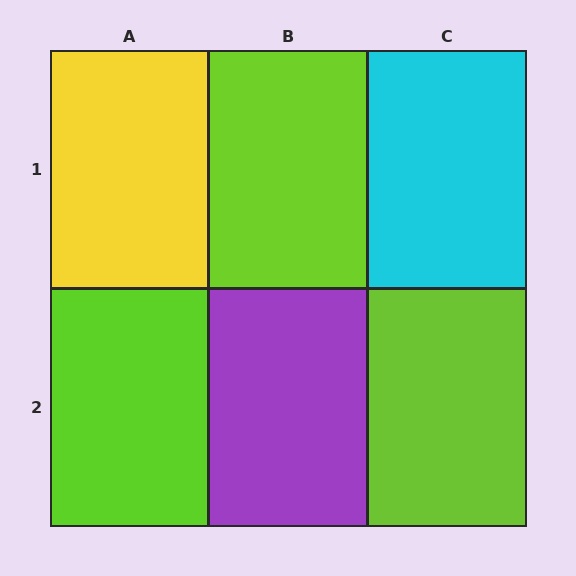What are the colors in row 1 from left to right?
Yellow, lime, cyan.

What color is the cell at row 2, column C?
Lime.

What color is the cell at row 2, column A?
Lime.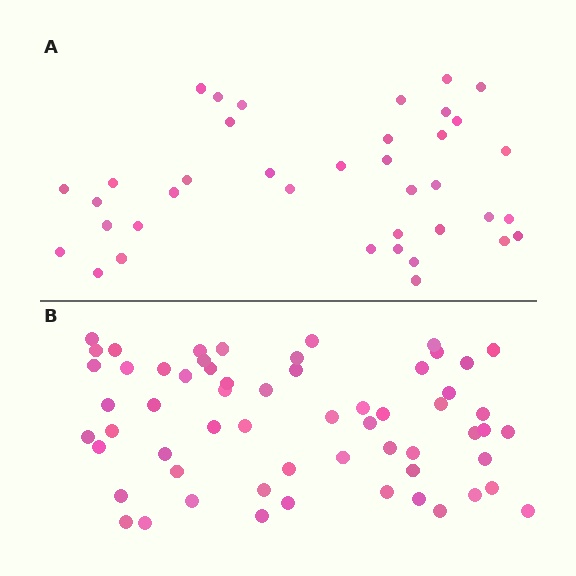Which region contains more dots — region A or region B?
Region B (the bottom region) has more dots.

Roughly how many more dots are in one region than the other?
Region B has approximately 20 more dots than region A.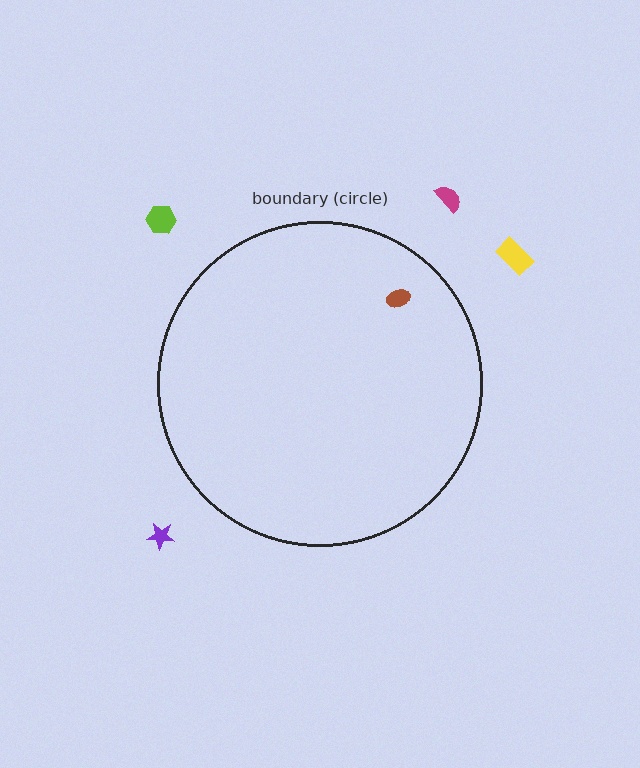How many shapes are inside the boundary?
1 inside, 4 outside.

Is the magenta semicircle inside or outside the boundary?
Outside.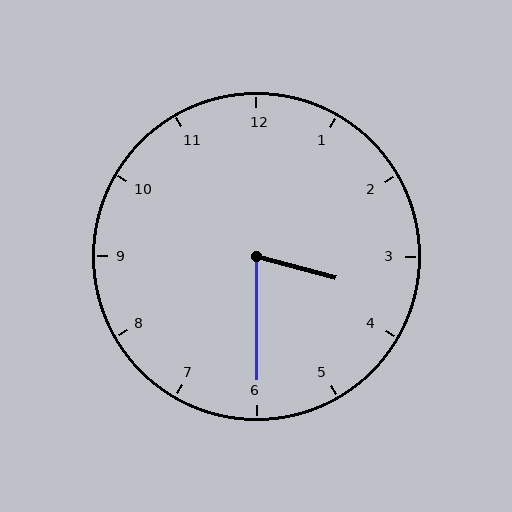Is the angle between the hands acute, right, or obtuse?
It is acute.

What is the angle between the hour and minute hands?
Approximately 75 degrees.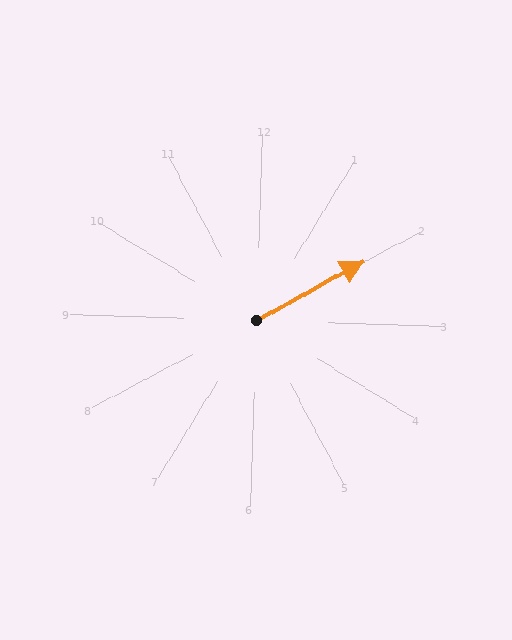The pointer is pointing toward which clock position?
Roughly 2 o'clock.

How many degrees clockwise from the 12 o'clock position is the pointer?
Approximately 59 degrees.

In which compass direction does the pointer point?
Northeast.